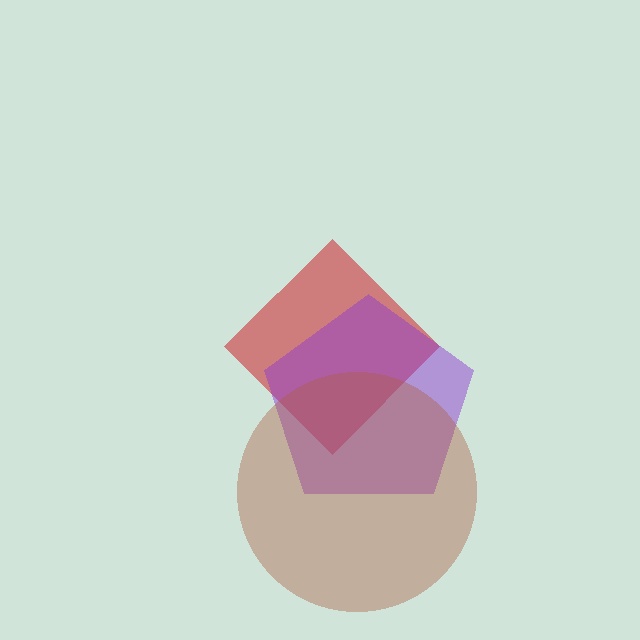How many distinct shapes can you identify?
There are 3 distinct shapes: a red diamond, a purple pentagon, a brown circle.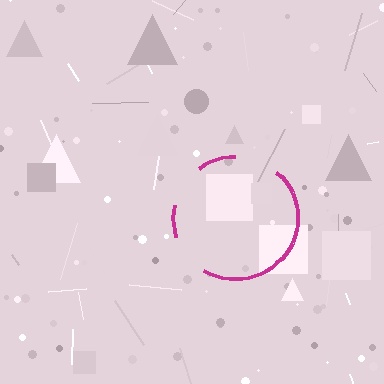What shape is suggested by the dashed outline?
The dashed outline suggests a circle.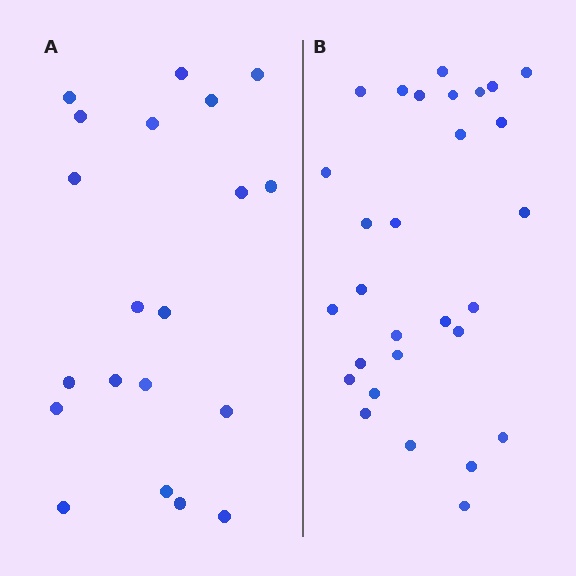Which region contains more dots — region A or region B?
Region B (the right region) has more dots.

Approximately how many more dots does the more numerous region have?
Region B has roughly 8 or so more dots than region A.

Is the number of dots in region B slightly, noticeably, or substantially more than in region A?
Region B has substantially more. The ratio is roughly 1.4 to 1.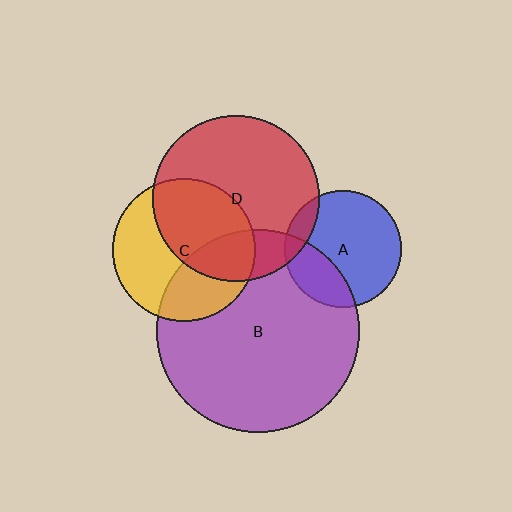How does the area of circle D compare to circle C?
Approximately 1.4 times.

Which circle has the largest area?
Circle B (purple).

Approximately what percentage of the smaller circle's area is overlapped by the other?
Approximately 10%.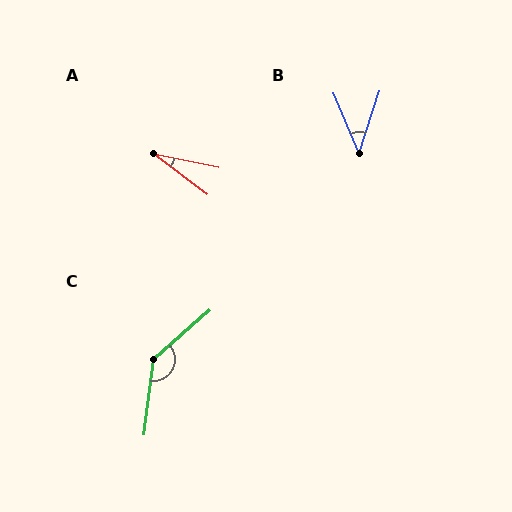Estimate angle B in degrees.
Approximately 41 degrees.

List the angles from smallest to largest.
A (26°), B (41°), C (138°).